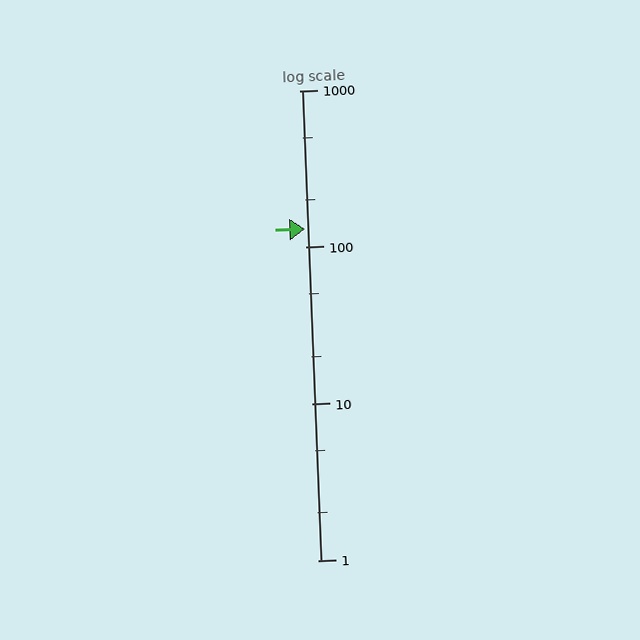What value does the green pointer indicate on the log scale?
The pointer indicates approximately 130.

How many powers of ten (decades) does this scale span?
The scale spans 3 decades, from 1 to 1000.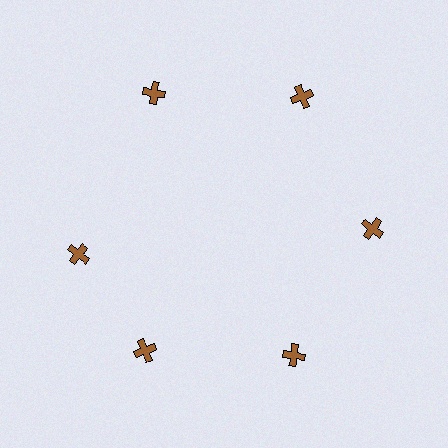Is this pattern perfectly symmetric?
No. The 6 brown crosses are arranged in a ring, but one element near the 9 o'clock position is rotated out of alignment along the ring, breaking the 6-fold rotational symmetry.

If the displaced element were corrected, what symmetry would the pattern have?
It would have 6-fold rotational symmetry — the pattern would map onto itself every 60 degrees.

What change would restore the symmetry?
The symmetry would be restored by rotating it back into even spacing with its neighbors so that all 6 crosses sit at equal angles and equal distance from the center.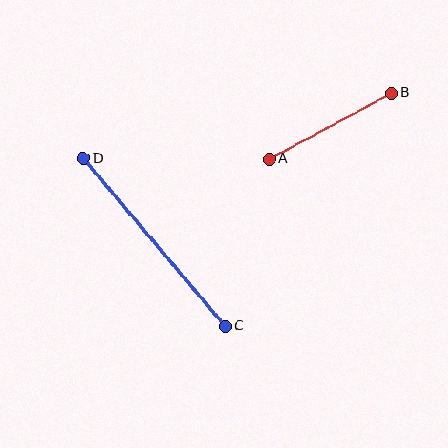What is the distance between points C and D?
The distance is approximately 220 pixels.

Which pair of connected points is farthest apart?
Points C and D are farthest apart.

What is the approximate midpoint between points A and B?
The midpoint is at approximately (330, 126) pixels.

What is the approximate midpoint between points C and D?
The midpoint is at approximately (154, 242) pixels.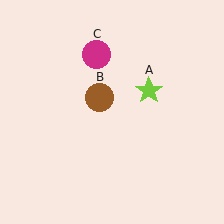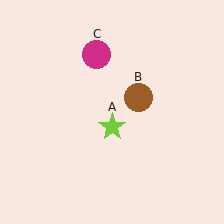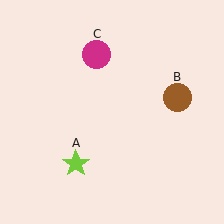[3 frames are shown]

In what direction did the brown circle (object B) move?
The brown circle (object B) moved right.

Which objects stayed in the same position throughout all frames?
Magenta circle (object C) remained stationary.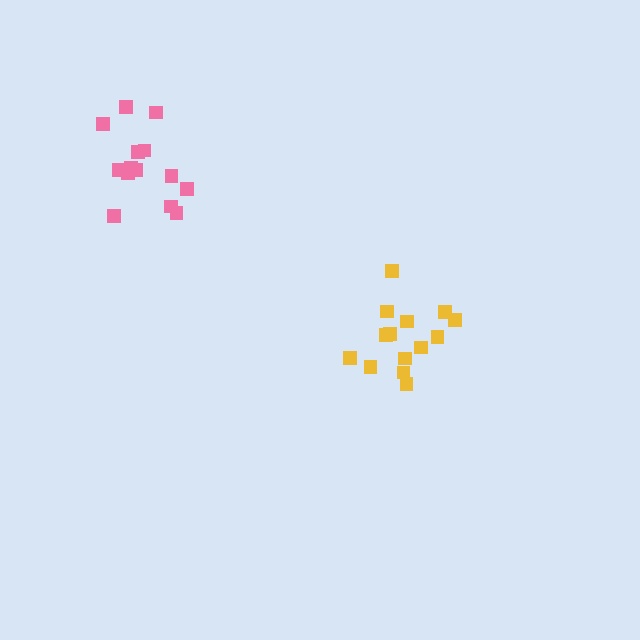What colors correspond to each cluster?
The clusters are colored: yellow, pink.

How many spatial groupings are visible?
There are 2 spatial groupings.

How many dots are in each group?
Group 1: 14 dots, Group 2: 14 dots (28 total).